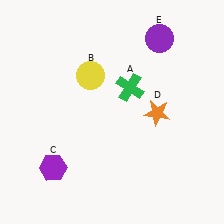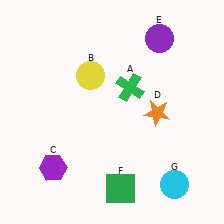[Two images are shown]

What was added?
A green square (F), a cyan circle (G) were added in Image 2.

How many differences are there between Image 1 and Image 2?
There are 2 differences between the two images.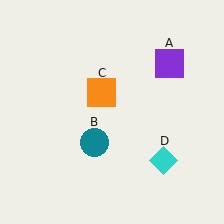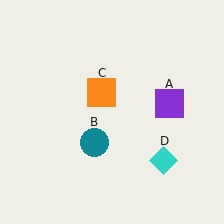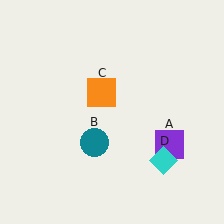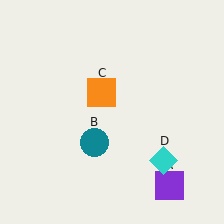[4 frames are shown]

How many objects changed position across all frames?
1 object changed position: purple square (object A).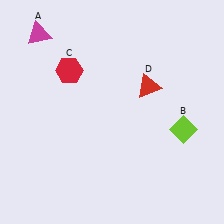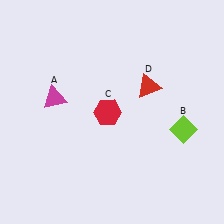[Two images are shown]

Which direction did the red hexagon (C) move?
The red hexagon (C) moved down.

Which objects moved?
The objects that moved are: the magenta triangle (A), the red hexagon (C).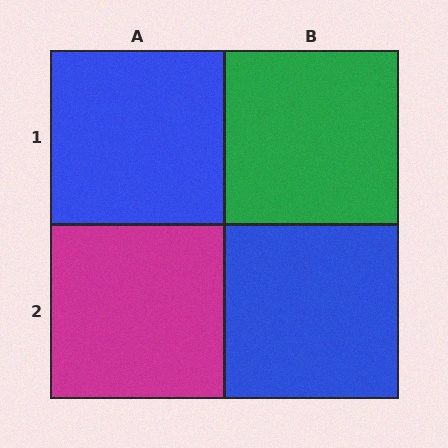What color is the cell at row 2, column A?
Magenta.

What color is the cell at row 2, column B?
Blue.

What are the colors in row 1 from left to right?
Blue, green.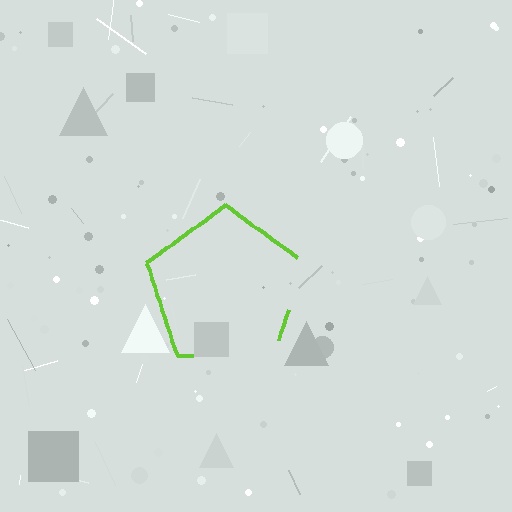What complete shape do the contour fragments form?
The contour fragments form a pentagon.